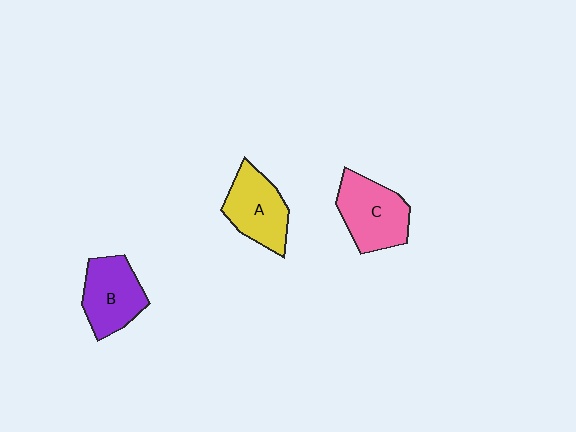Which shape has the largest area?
Shape C (pink).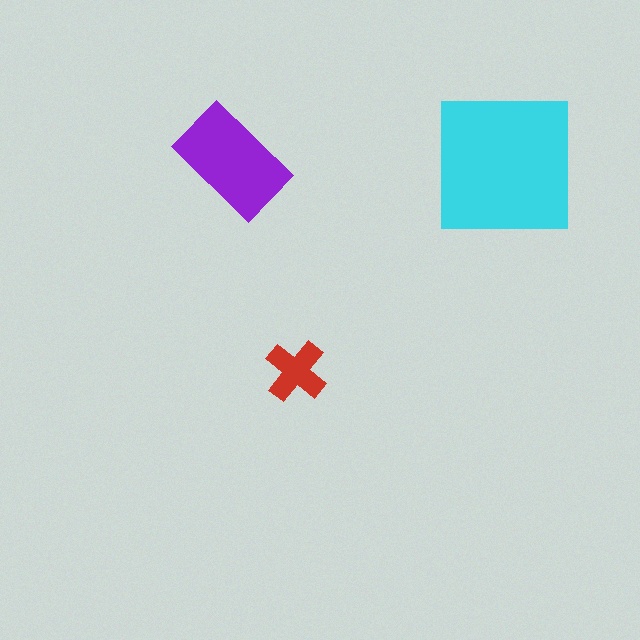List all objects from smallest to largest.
The red cross, the purple rectangle, the cyan square.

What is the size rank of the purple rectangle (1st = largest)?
2nd.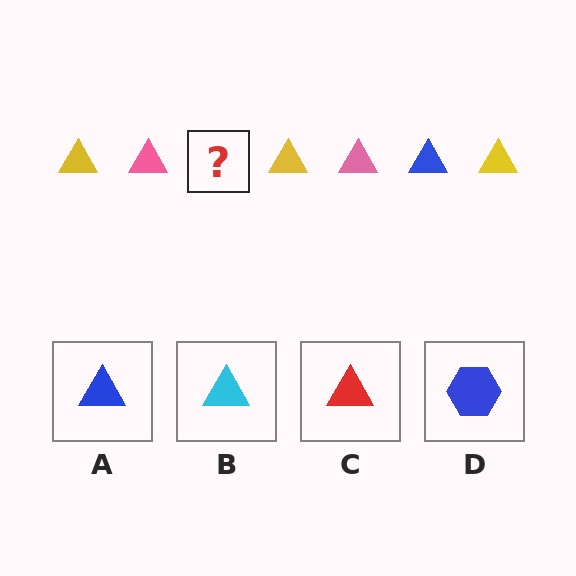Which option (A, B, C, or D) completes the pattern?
A.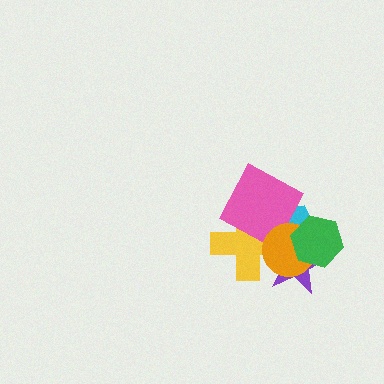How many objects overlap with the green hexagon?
3 objects overlap with the green hexagon.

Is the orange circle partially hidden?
Yes, it is partially covered by another shape.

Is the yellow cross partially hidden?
Yes, it is partially covered by another shape.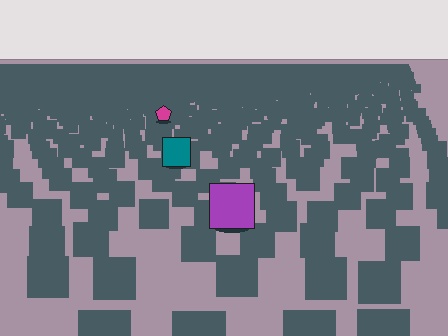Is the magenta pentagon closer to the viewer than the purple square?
No. The purple square is closer — you can tell from the texture gradient: the ground texture is coarser near it.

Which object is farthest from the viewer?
The magenta pentagon is farthest from the viewer. It appears smaller and the ground texture around it is denser.